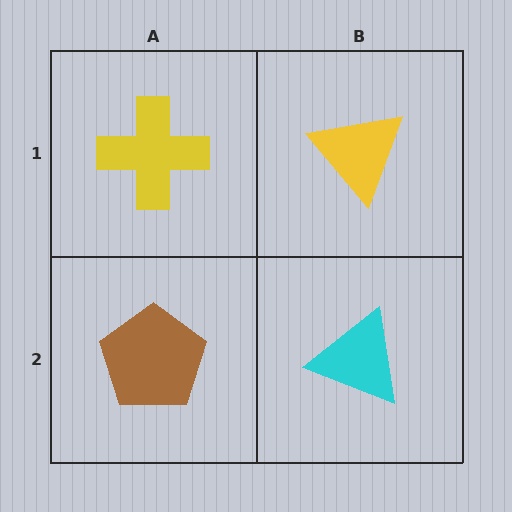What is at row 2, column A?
A brown pentagon.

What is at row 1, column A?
A yellow cross.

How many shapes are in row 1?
2 shapes.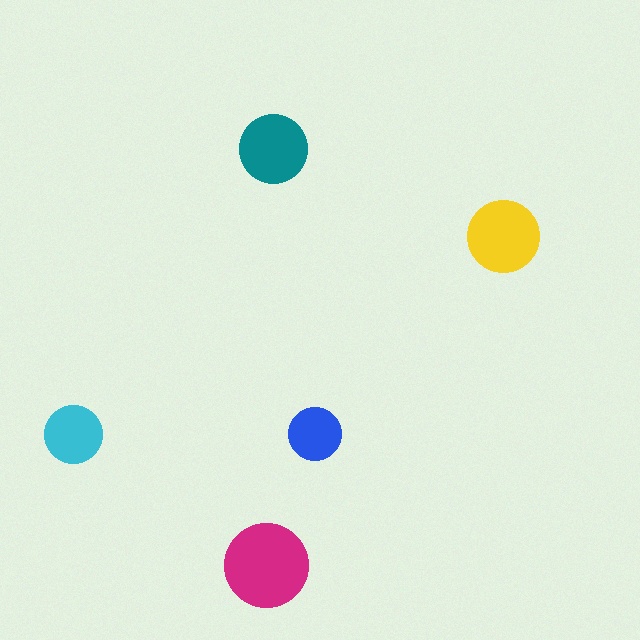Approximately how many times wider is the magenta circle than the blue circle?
About 1.5 times wider.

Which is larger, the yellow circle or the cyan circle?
The yellow one.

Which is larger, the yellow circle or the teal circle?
The yellow one.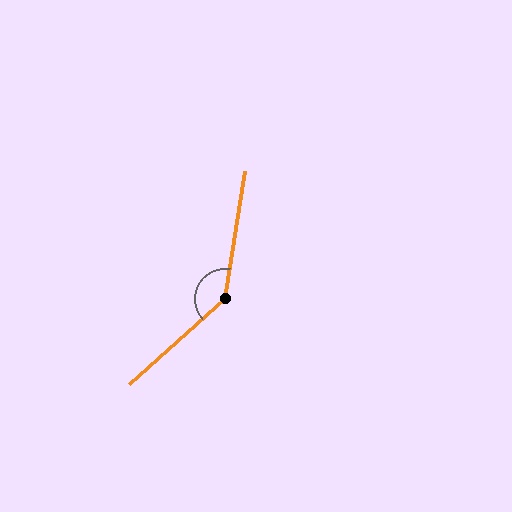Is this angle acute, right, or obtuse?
It is obtuse.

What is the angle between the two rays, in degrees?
Approximately 141 degrees.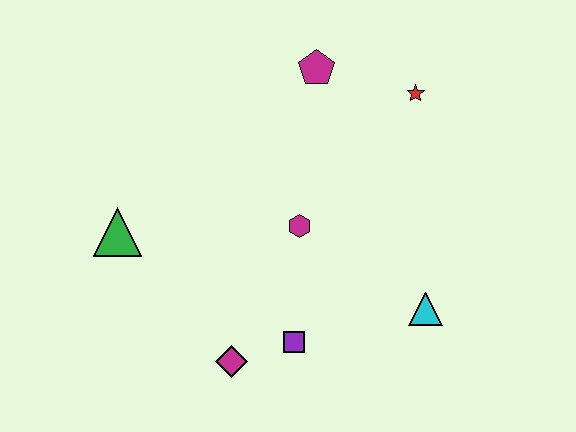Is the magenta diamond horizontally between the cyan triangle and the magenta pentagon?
No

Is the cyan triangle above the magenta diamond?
Yes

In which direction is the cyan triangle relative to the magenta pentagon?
The cyan triangle is below the magenta pentagon.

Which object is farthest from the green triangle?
The red star is farthest from the green triangle.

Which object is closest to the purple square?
The magenta diamond is closest to the purple square.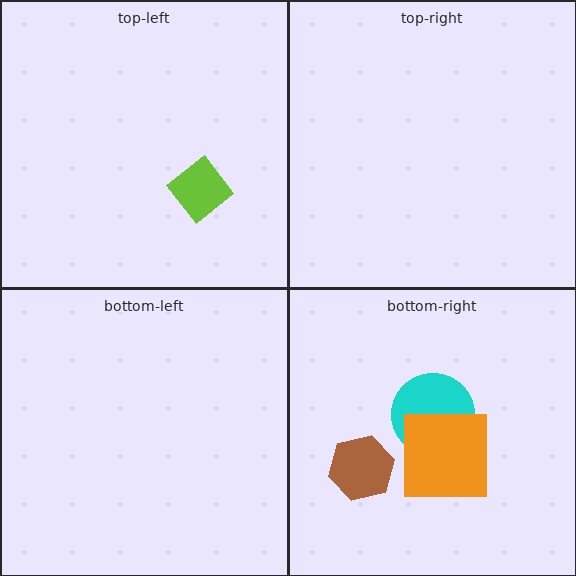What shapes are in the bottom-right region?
The cyan circle, the orange square, the brown hexagon.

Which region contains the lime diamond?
The top-left region.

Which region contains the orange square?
The bottom-right region.